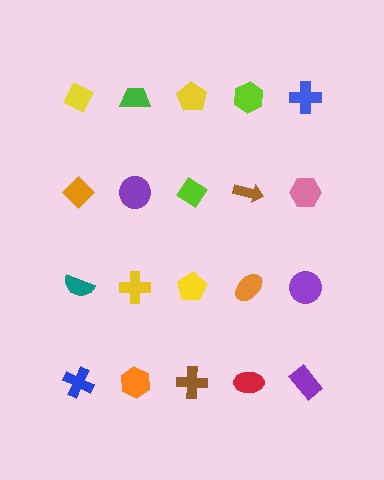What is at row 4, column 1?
A blue cross.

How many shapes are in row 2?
5 shapes.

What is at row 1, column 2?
A green trapezoid.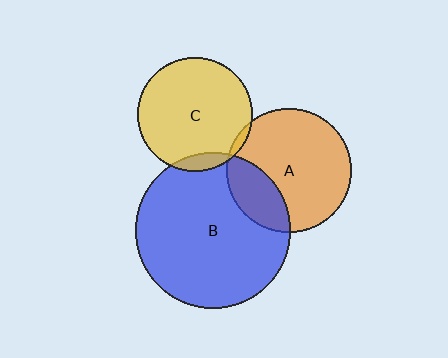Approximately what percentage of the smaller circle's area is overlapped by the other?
Approximately 5%.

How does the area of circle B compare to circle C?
Approximately 1.9 times.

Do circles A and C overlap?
Yes.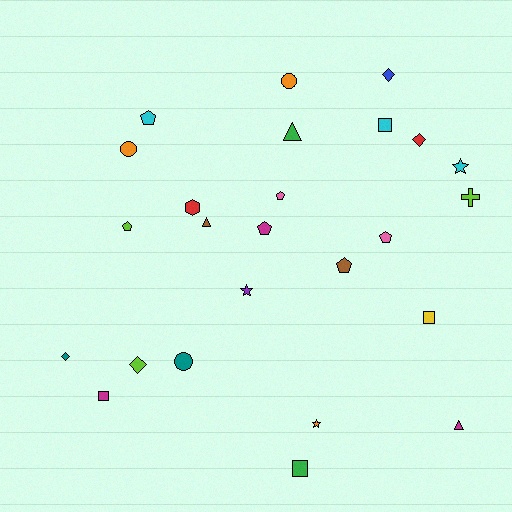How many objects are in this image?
There are 25 objects.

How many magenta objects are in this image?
There are 3 magenta objects.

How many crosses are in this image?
There is 1 cross.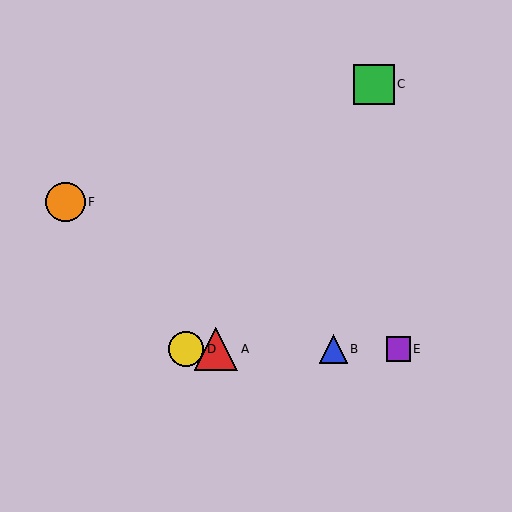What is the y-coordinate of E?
Object E is at y≈349.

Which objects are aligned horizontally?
Objects A, B, D, E are aligned horizontally.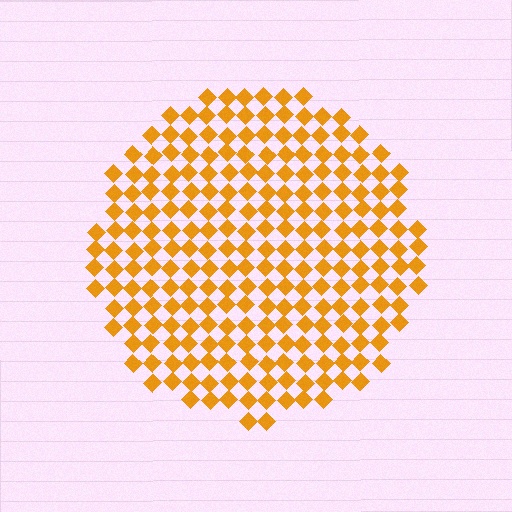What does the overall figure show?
The overall figure shows a circle.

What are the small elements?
The small elements are diamonds.